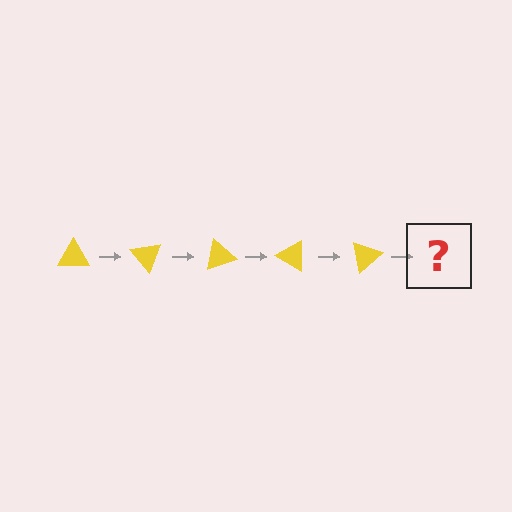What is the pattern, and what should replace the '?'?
The pattern is that the triangle rotates 50 degrees each step. The '?' should be a yellow triangle rotated 250 degrees.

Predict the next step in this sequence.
The next step is a yellow triangle rotated 250 degrees.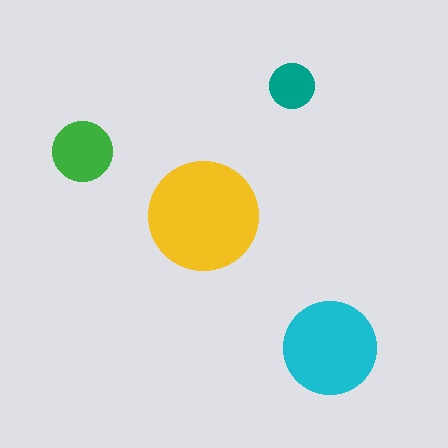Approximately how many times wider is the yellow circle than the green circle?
About 2 times wider.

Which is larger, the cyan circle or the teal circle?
The cyan one.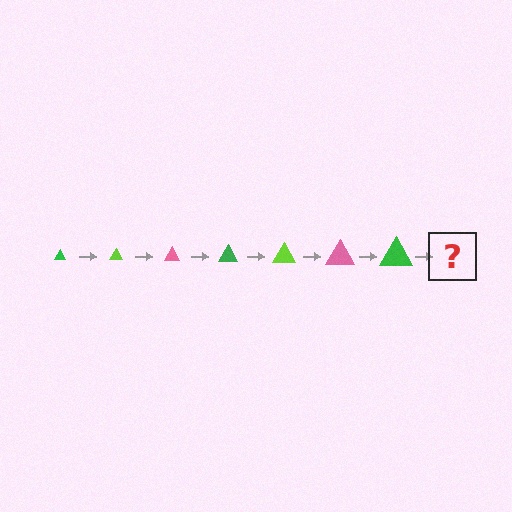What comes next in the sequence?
The next element should be a lime triangle, larger than the previous one.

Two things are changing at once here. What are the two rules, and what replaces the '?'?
The two rules are that the triangle grows larger each step and the color cycles through green, lime, and pink. The '?' should be a lime triangle, larger than the previous one.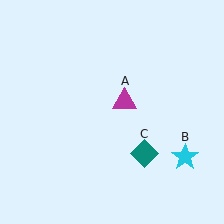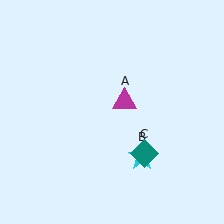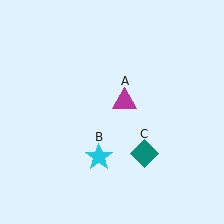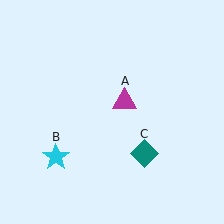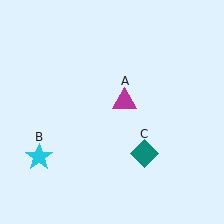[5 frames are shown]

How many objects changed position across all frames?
1 object changed position: cyan star (object B).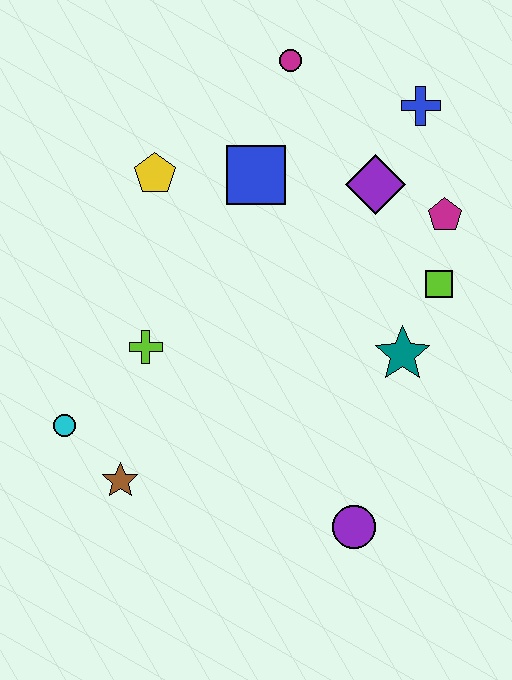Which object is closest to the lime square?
The magenta pentagon is closest to the lime square.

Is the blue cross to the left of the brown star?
No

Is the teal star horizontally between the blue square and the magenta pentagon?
Yes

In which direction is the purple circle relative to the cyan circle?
The purple circle is to the right of the cyan circle.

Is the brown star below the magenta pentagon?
Yes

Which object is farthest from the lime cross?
The blue cross is farthest from the lime cross.